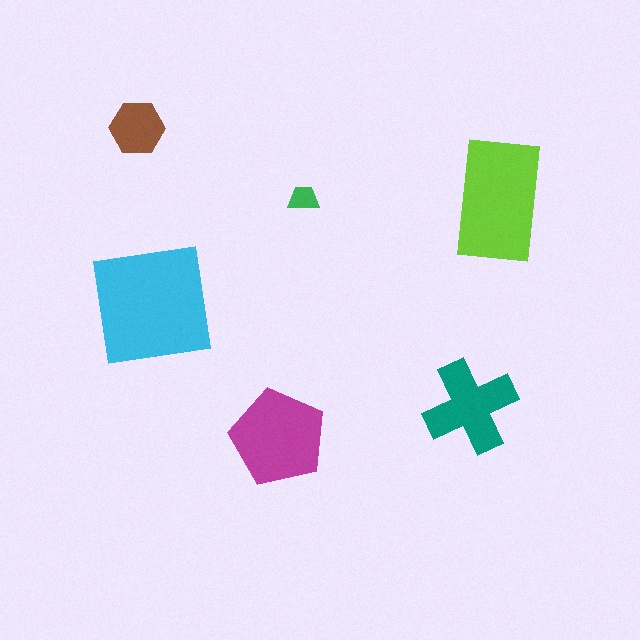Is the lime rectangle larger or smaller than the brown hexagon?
Larger.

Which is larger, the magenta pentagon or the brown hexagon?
The magenta pentagon.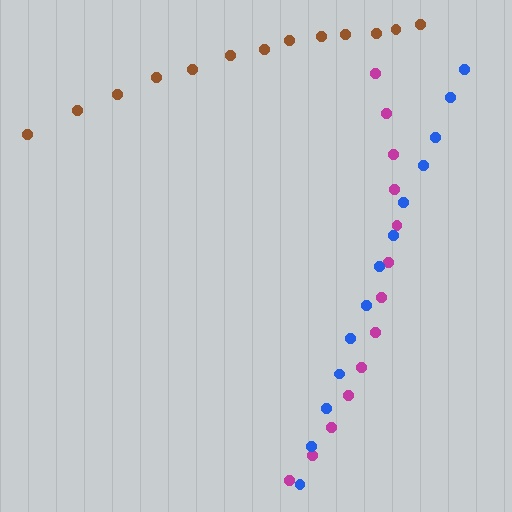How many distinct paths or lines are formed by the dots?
There are 3 distinct paths.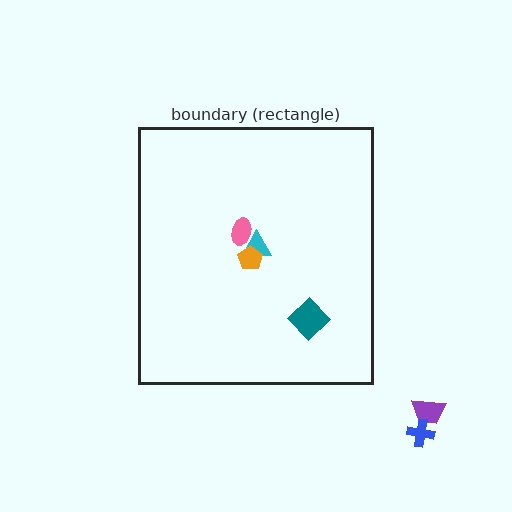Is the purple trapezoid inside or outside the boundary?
Outside.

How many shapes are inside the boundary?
4 inside, 2 outside.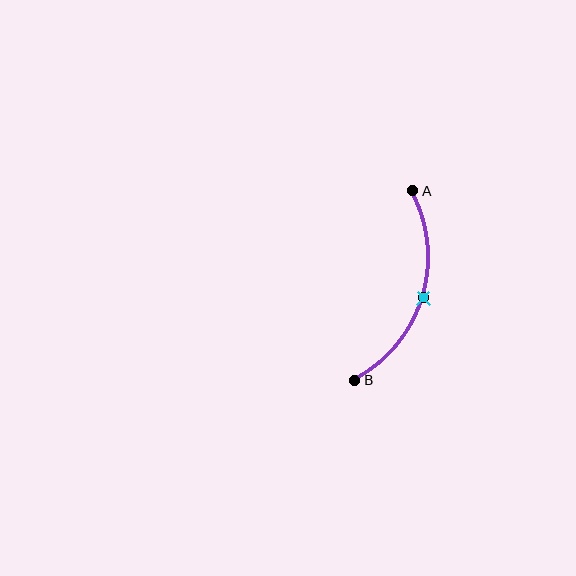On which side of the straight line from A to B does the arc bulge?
The arc bulges to the right of the straight line connecting A and B.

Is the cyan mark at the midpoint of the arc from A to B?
Yes. The cyan mark lies on the arc at equal arc-length from both A and B — it is the arc midpoint.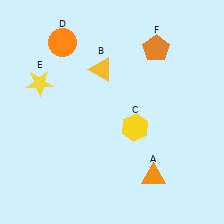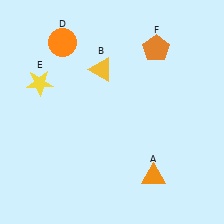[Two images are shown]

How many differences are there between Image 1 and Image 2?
There is 1 difference between the two images.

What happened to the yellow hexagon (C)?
The yellow hexagon (C) was removed in Image 2. It was in the bottom-right area of Image 1.